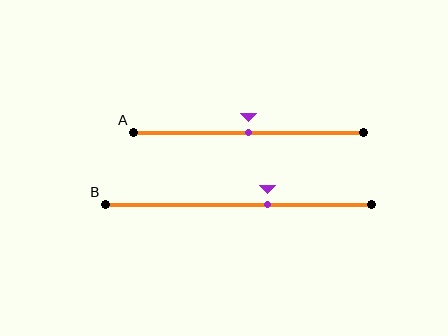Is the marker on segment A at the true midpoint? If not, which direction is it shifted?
Yes, the marker on segment A is at the true midpoint.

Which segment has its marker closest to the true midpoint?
Segment A has its marker closest to the true midpoint.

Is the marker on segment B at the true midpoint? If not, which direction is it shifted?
No, the marker on segment B is shifted to the right by about 11% of the segment length.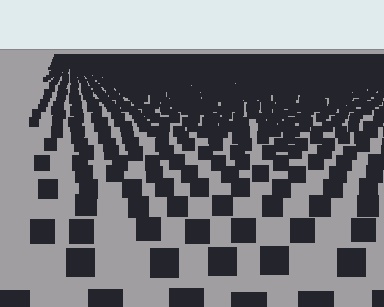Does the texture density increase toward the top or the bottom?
Density increases toward the top.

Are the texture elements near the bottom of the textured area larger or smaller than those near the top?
Larger. Near the bottom, elements are closer to the viewer and appear at a bigger on-screen size.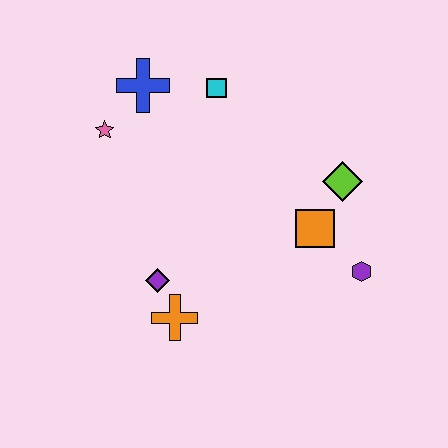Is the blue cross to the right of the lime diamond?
No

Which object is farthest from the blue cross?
The purple hexagon is farthest from the blue cross.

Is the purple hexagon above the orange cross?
Yes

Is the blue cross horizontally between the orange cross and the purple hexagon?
No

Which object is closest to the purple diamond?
The orange cross is closest to the purple diamond.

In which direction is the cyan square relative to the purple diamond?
The cyan square is above the purple diamond.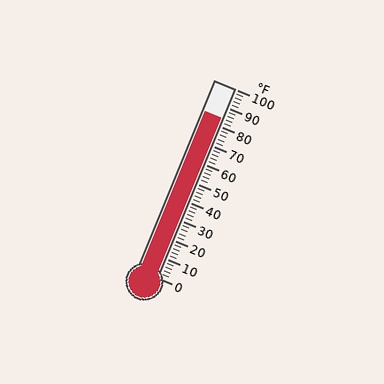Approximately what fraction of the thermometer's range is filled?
The thermometer is filled to approximately 85% of its range.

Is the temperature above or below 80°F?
The temperature is above 80°F.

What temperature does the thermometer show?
The thermometer shows approximately 84°F.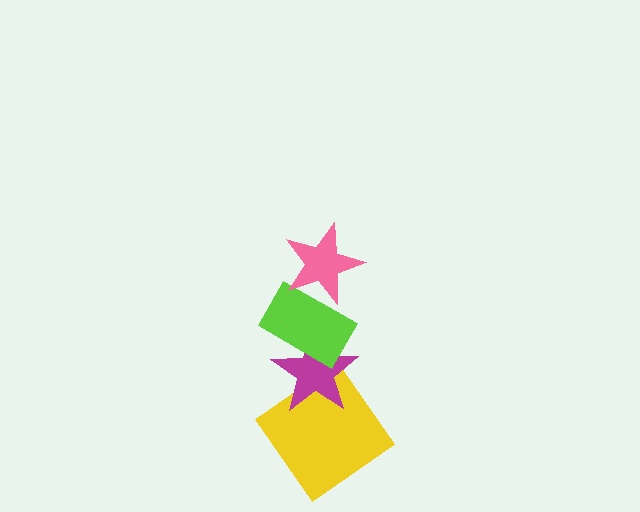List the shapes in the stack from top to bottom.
From top to bottom: the pink star, the lime rectangle, the magenta star, the yellow diamond.